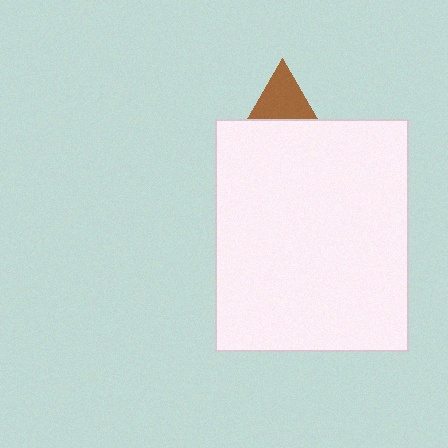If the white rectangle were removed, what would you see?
You would see the complete brown triangle.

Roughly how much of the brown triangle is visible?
A small part of it is visible (roughly 38%).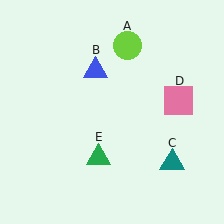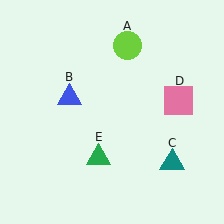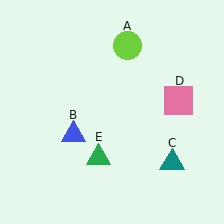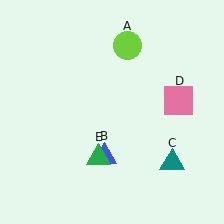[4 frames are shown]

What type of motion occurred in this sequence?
The blue triangle (object B) rotated counterclockwise around the center of the scene.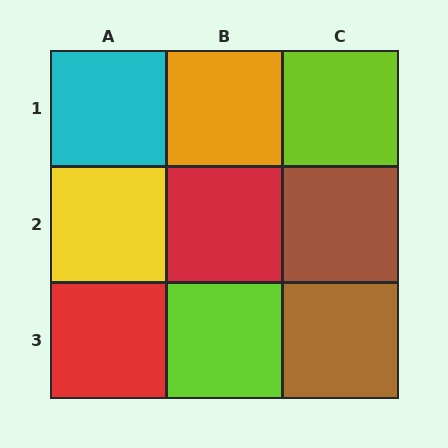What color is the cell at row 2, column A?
Yellow.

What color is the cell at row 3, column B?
Lime.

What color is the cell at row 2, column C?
Brown.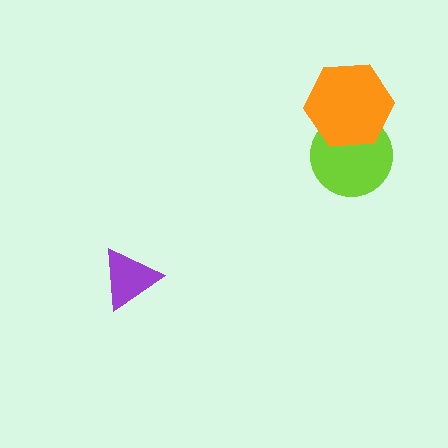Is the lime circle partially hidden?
Yes, it is partially covered by another shape.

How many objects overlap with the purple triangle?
0 objects overlap with the purple triangle.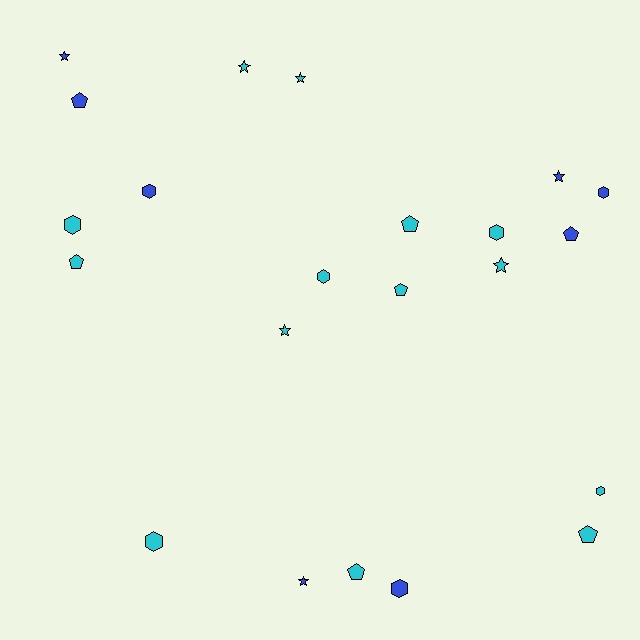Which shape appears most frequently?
Hexagon, with 8 objects.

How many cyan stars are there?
There are 4 cyan stars.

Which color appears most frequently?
Cyan, with 14 objects.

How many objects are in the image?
There are 22 objects.